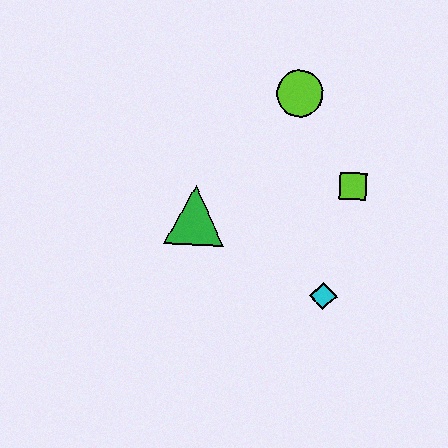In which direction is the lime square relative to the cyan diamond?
The lime square is above the cyan diamond.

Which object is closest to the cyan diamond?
The lime square is closest to the cyan diamond.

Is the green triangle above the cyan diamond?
Yes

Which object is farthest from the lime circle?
The cyan diamond is farthest from the lime circle.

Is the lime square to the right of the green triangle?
Yes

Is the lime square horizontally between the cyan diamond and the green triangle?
No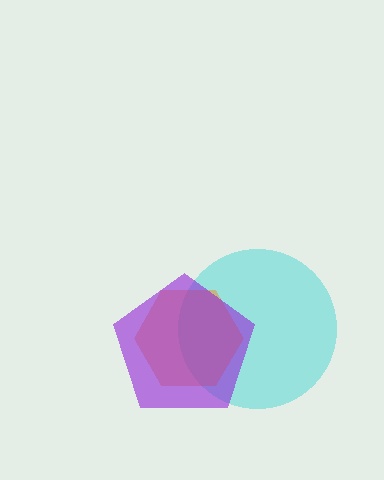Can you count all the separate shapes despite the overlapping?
Yes, there are 3 separate shapes.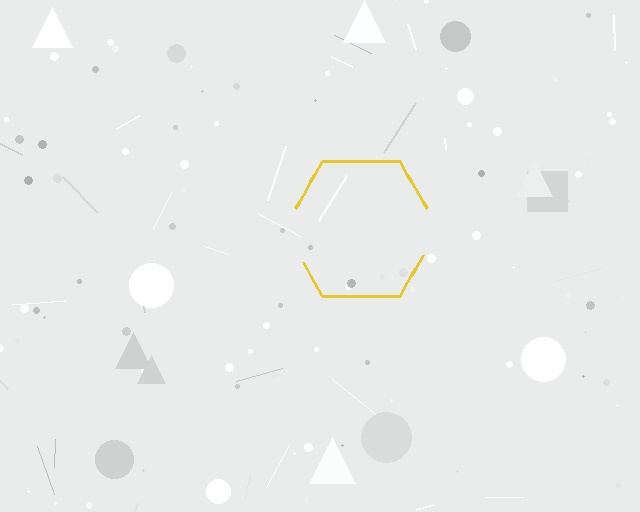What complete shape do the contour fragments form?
The contour fragments form a hexagon.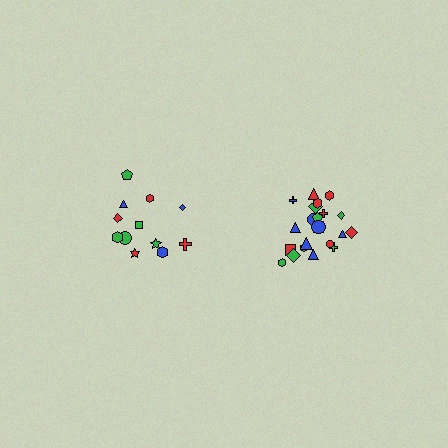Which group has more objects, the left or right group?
The right group.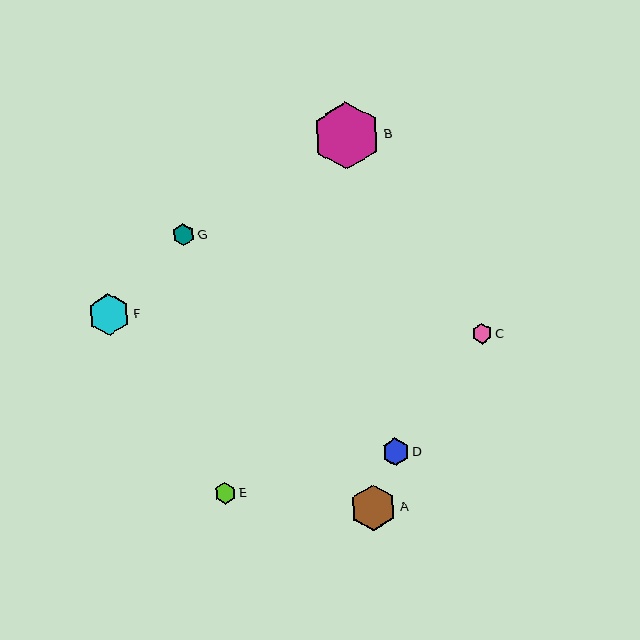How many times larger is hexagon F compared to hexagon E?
Hexagon F is approximately 1.9 times the size of hexagon E.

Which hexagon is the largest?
Hexagon B is the largest with a size of approximately 68 pixels.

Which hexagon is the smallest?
Hexagon C is the smallest with a size of approximately 20 pixels.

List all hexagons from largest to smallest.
From largest to smallest: B, A, F, D, G, E, C.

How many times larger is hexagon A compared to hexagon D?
Hexagon A is approximately 1.7 times the size of hexagon D.